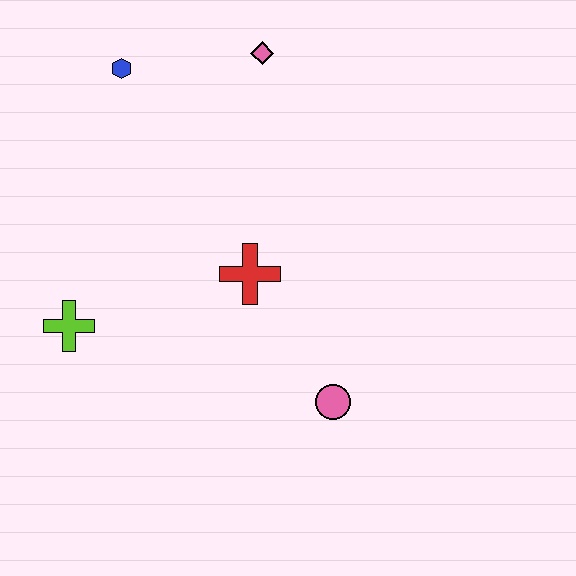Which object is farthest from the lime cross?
The pink diamond is farthest from the lime cross.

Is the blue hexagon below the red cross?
No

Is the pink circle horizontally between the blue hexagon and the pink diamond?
No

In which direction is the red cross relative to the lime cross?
The red cross is to the right of the lime cross.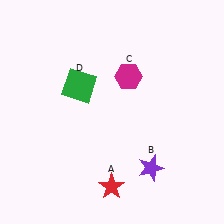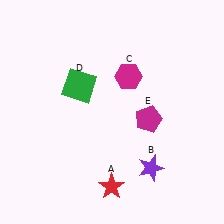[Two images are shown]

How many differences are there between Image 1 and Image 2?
There is 1 difference between the two images.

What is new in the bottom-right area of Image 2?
A magenta pentagon (E) was added in the bottom-right area of Image 2.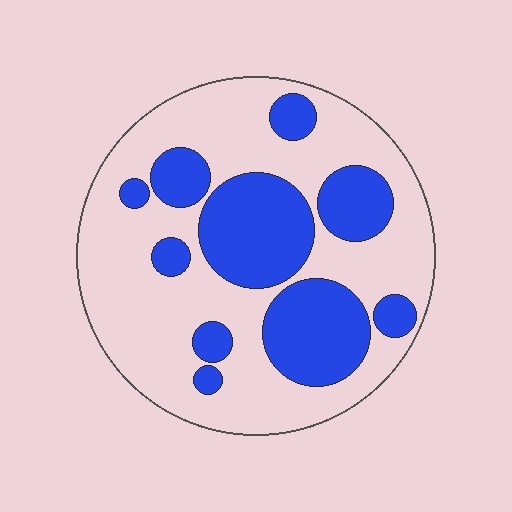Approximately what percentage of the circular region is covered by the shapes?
Approximately 35%.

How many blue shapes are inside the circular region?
10.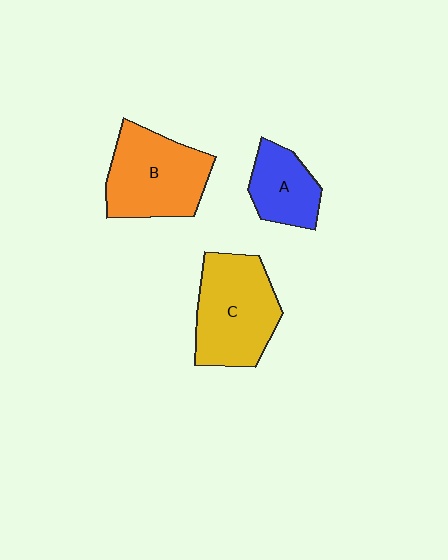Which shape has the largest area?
Shape C (yellow).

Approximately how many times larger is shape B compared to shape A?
Approximately 1.7 times.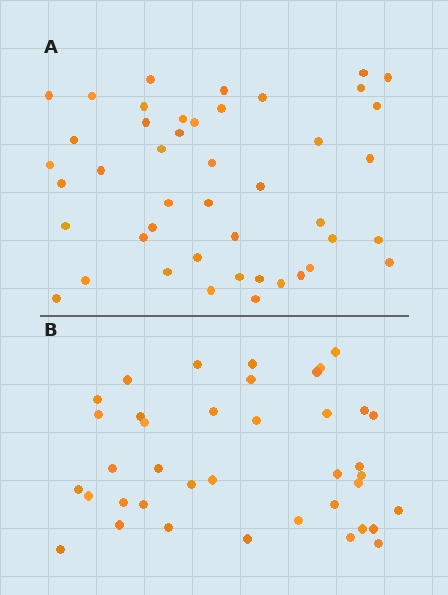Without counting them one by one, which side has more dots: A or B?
Region A (the top region) has more dots.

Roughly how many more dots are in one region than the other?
Region A has about 6 more dots than region B.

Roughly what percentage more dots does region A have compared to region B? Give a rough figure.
About 15% more.